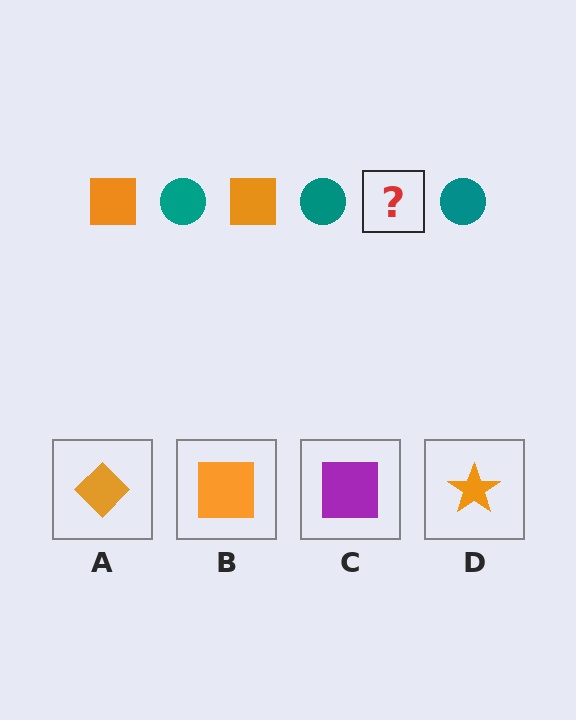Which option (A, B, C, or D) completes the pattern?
B.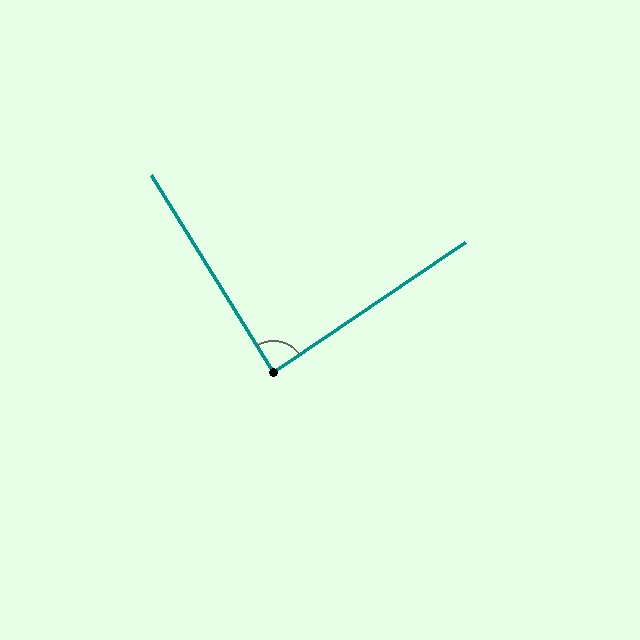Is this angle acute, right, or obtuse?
It is approximately a right angle.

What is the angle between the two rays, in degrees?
Approximately 88 degrees.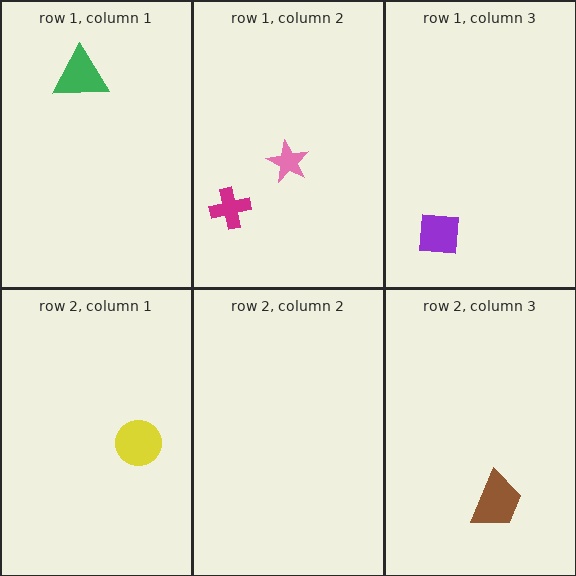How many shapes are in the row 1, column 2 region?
2.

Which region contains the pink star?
The row 1, column 2 region.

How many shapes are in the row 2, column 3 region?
1.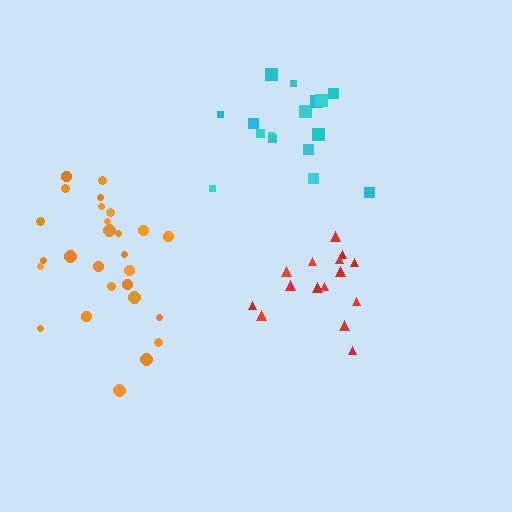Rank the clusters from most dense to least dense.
red, orange, cyan.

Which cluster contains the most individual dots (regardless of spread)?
Orange (27).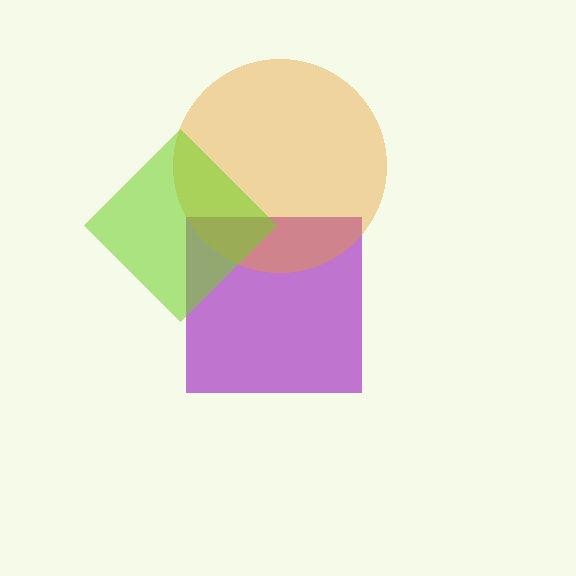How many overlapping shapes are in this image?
There are 3 overlapping shapes in the image.